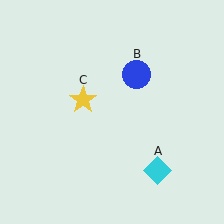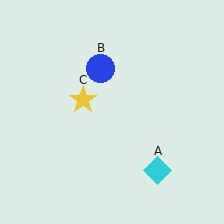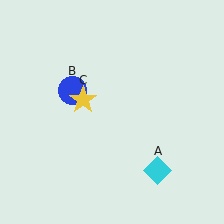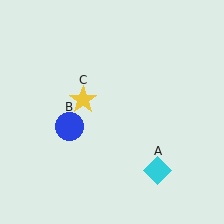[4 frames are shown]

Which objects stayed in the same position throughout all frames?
Cyan diamond (object A) and yellow star (object C) remained stationary.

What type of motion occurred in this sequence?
The blue circle (object B) rotated counterclockwise around the center of the scene.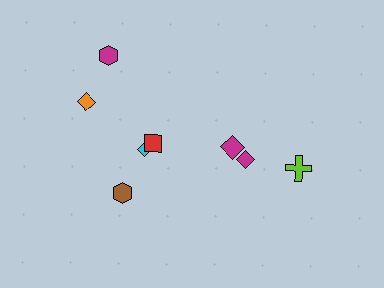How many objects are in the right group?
There are 3 objects.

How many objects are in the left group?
There are 5 objects.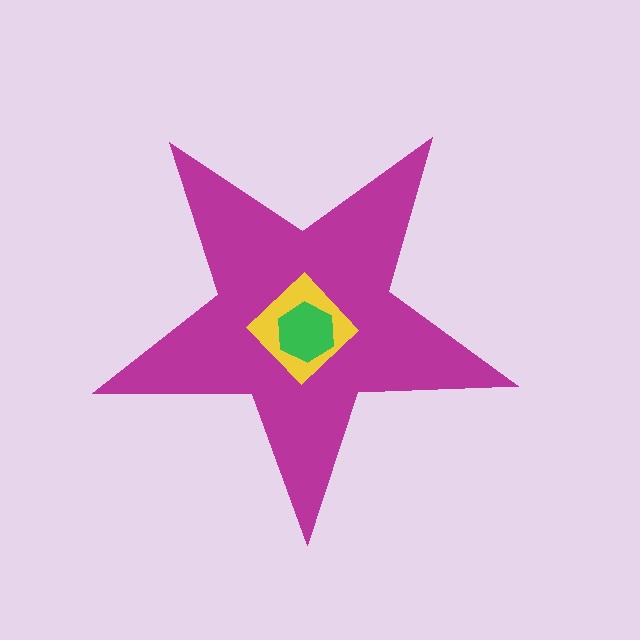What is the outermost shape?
The magenta star.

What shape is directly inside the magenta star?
The yellow diamond.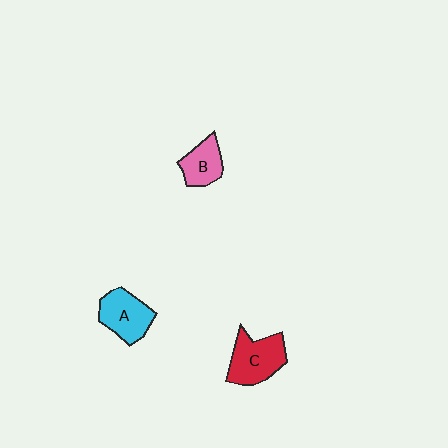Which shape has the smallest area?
Shape B (pink).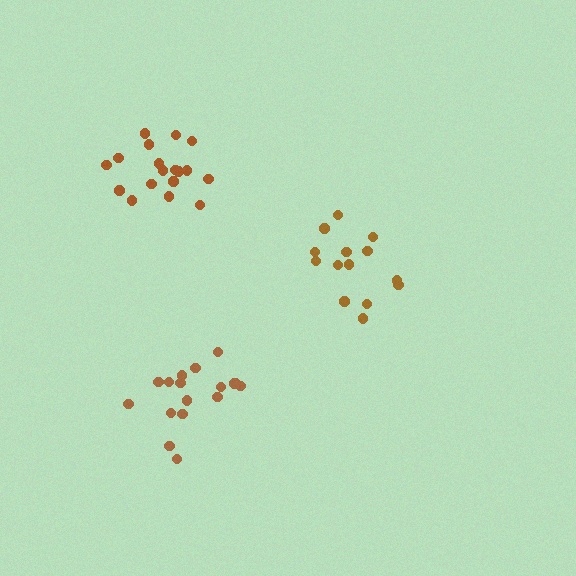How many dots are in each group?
Group 1: 14 dots, Group 2: 18 dots, Group 3: 17 dots (49 total).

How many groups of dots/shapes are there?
There are 3 groups.